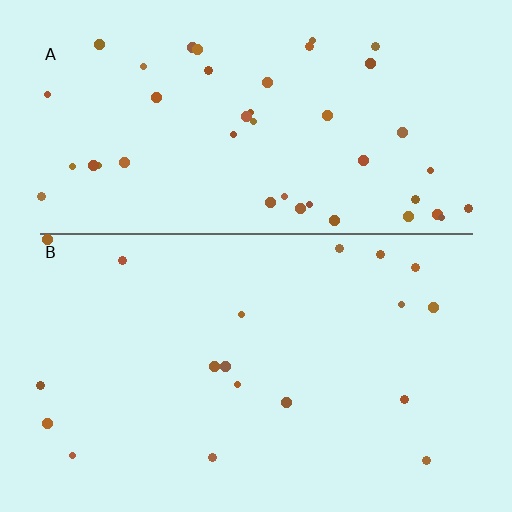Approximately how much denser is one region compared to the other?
Approximately 2.4× — region A over region B.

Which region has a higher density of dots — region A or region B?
A (the top).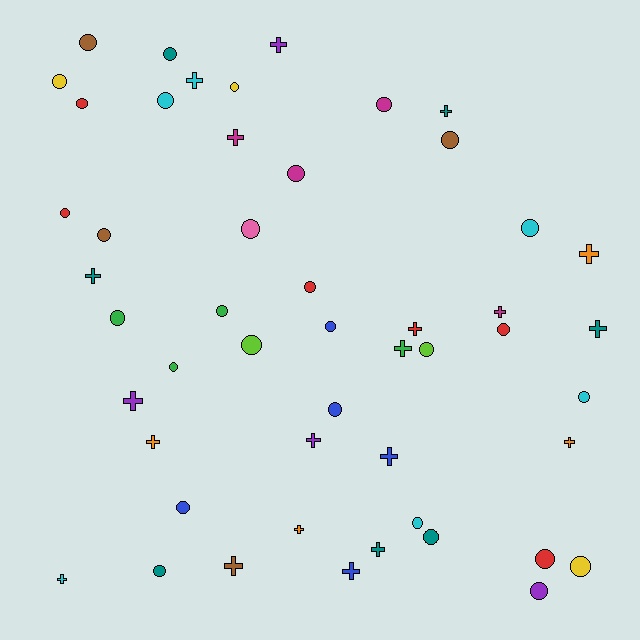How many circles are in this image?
There are 30 circles.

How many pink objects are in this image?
There is 1 pink object.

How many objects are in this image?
There are 50 objects.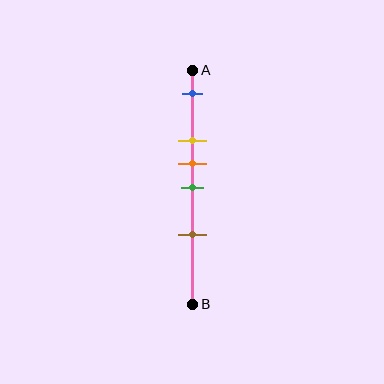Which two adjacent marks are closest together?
The orange and green marks are the closest adjacent pair.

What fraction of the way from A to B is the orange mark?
The orange mark is approximately 40% (0.4) of the way from A to B.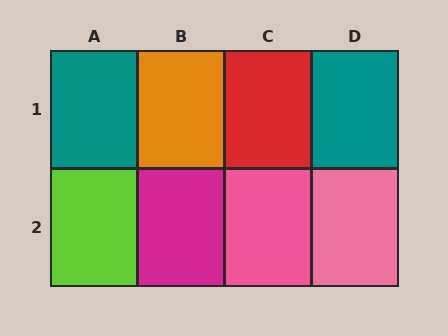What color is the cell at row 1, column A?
Teal.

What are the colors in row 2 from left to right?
Lime, magenta, pink, pink.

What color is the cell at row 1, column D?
Teal.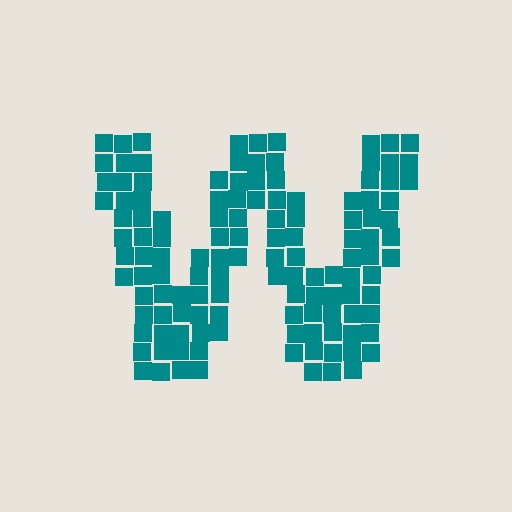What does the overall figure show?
The overall figure shows the letter W.